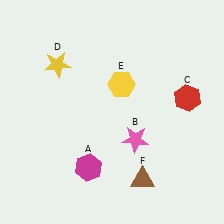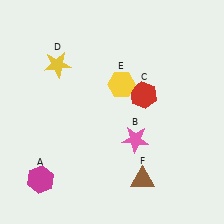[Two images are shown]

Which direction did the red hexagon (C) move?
The red hexagon (C) moved left.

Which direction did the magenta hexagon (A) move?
The magenta hexagon (A) moved left.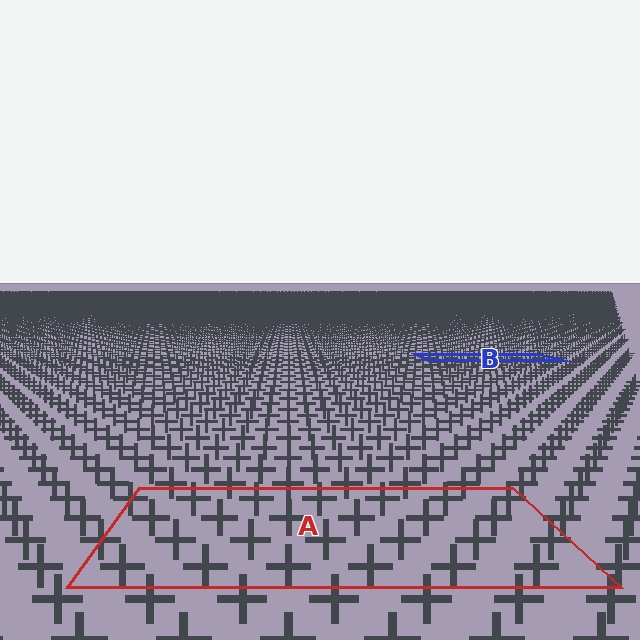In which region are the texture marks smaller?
The texture marks are smaller in region B, because it is farther away.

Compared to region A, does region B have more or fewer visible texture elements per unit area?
Region B has more texture elements per unit area — they are packed more densely because it is farther away.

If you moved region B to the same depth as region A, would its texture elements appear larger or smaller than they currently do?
They would appear larger. At a closer depth, the same texture elements are projected at a bigger on-screen size.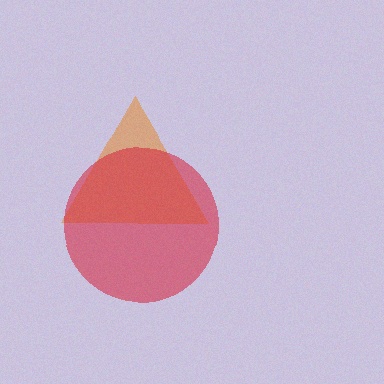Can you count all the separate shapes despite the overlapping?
Yes, there are 2 separate shapes.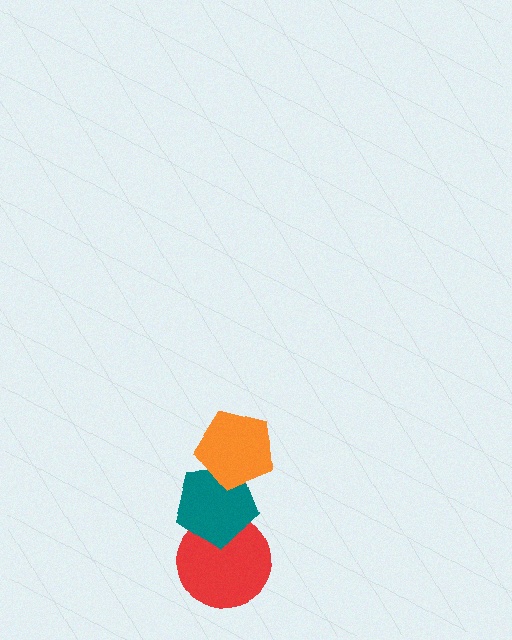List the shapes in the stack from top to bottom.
From top to bottom: the orange pentagon, the teal pentagon, the red circle.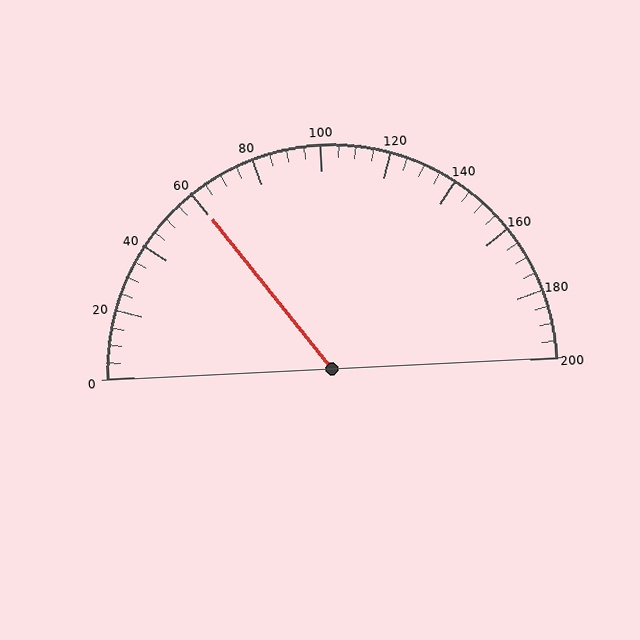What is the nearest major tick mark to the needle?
The nearest major tick mark is 60.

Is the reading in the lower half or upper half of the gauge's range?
The reading is in the lower half of the range (0 to 200).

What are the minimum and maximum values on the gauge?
The gauge ranges from 0 to 200.